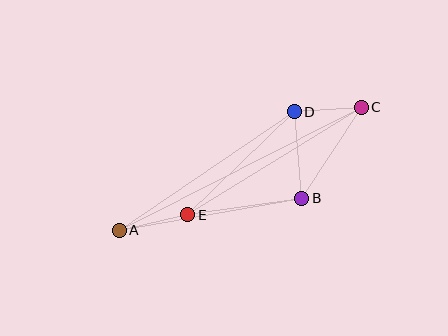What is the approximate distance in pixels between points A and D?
The distance between A and D is approximately 211 pixels.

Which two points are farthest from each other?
Points A and C are farthest from each other.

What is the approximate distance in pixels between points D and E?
The distance between D and E is approximately 148 pixels.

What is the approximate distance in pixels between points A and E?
The distance between A and E is approximately 70 pixels.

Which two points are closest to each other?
Points C and D are closest to each other.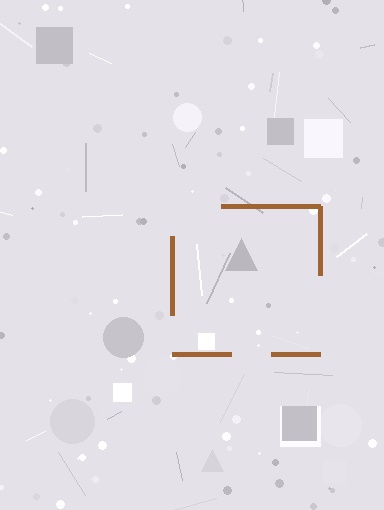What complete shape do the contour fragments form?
The contour fragments form a square.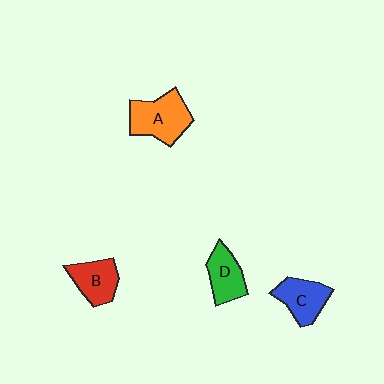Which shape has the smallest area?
Shape D (green).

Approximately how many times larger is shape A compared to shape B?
Approximately 1.4 times.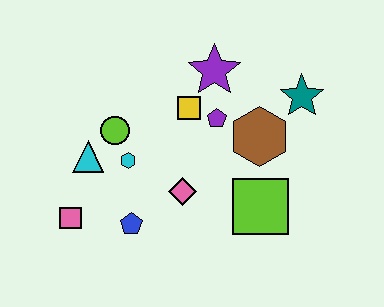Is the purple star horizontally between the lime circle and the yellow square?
No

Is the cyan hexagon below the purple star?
Yes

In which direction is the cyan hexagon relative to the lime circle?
The cyan hexagon is below the lime circle.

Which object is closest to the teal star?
The brown hexagon is closest to the teal star.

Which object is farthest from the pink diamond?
The teal star is farthest from the pink diamond.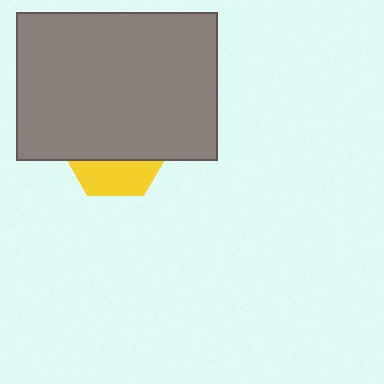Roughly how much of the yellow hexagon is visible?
A small part of it is visible (roughly 31%).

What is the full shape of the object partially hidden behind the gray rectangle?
The partially hidden object is a yellow hexagon.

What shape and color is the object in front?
The object in front is a gray rectangle.